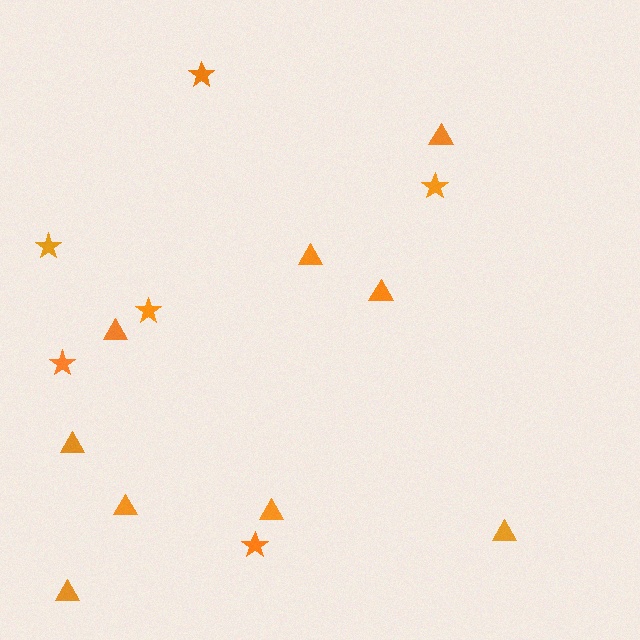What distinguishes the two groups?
There are 2 groups: one group of triangles (9) and one group of stars (6).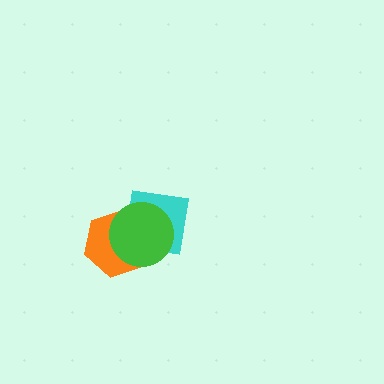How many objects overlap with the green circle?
2 objects overlap with the green circle.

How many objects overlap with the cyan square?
2 objects overlap with the cyan square.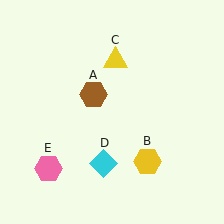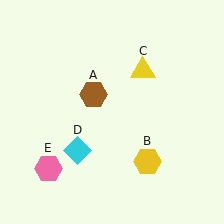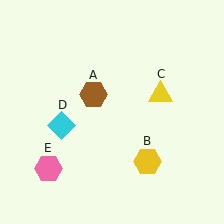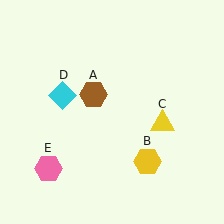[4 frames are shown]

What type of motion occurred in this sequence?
The yellow triangle (object C), cyan diamond (object D) rotated clockwise around the center of the scene.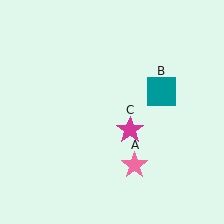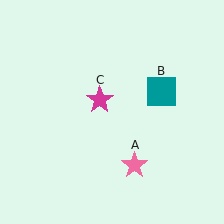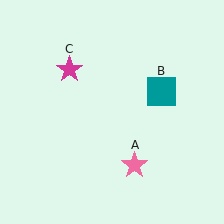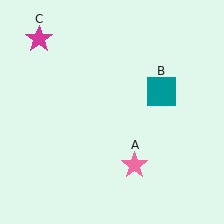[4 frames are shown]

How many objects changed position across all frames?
1 object changed position: magenta star (object C).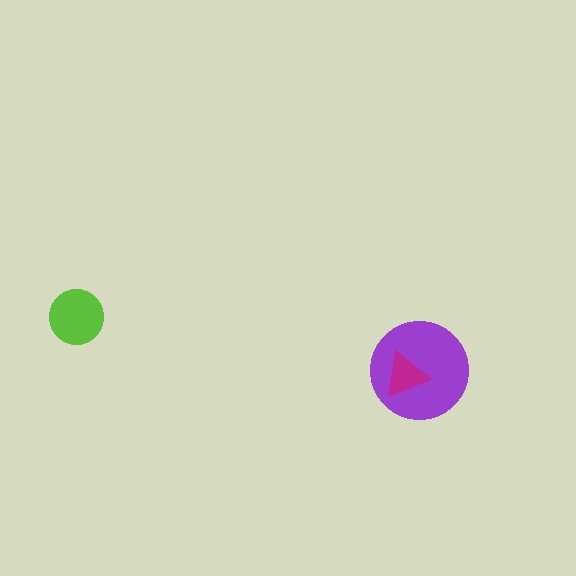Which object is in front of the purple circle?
The magenta triangle is in front of the purple circle.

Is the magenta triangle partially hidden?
No, no other shape covers it.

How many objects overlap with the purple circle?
1 object overlaps with the purple circle.